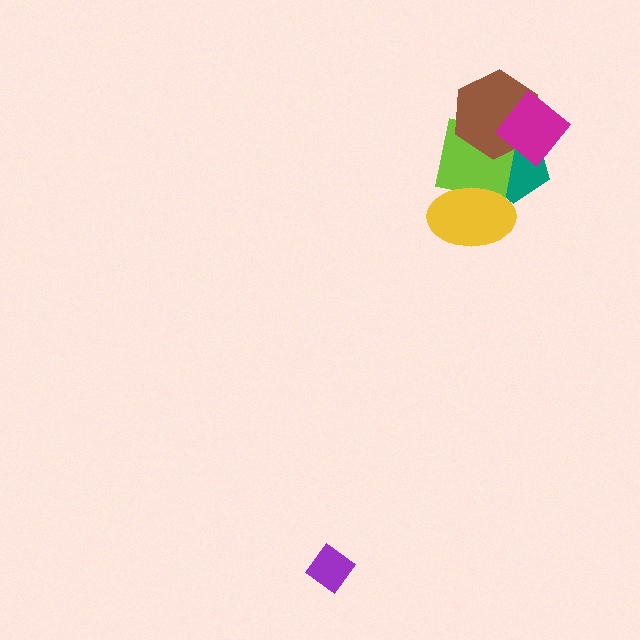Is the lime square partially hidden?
Yes, it is partially covered by another shape.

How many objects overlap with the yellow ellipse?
2 objects overlap with the yellow ellipse.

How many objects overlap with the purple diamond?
0 objects overlap with the purple diamond.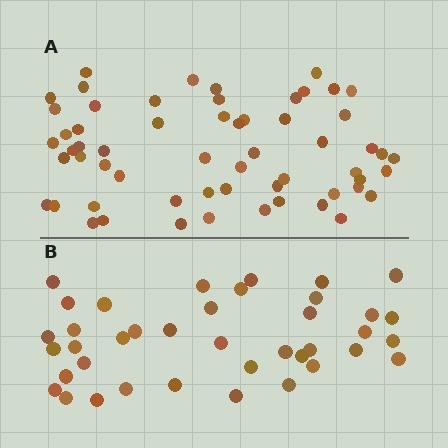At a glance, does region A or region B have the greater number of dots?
Region A (the top region) has more dots.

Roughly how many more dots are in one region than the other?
Region A has approximately 20 more dots than region B.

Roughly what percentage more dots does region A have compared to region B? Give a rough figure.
About 50% more.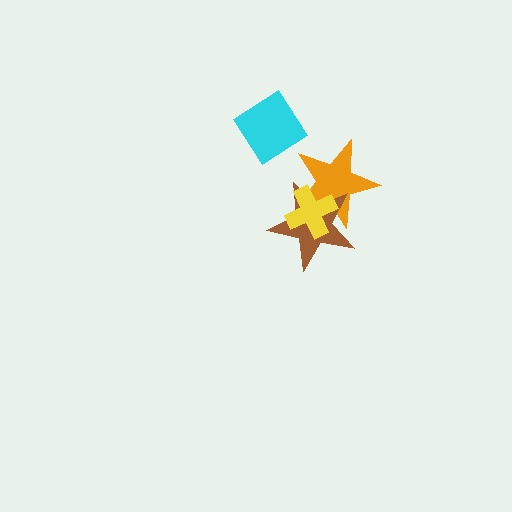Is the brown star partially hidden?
Yes, it is partially covered by another shape.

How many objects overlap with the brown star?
2 objects overlap with the brown star.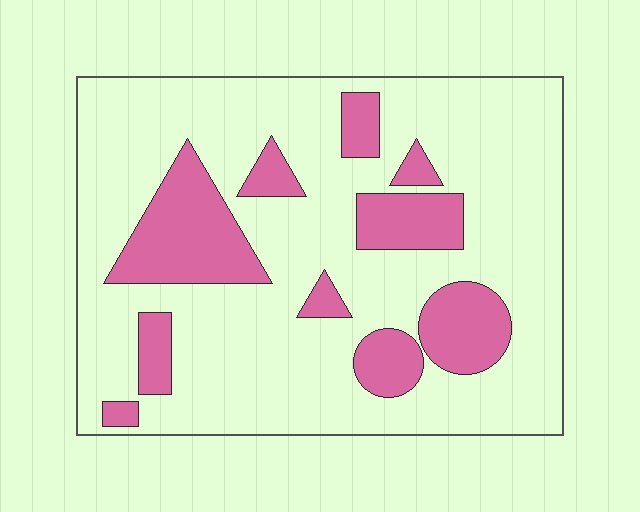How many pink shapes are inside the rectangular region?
10.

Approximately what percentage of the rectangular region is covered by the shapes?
Approximately 25%.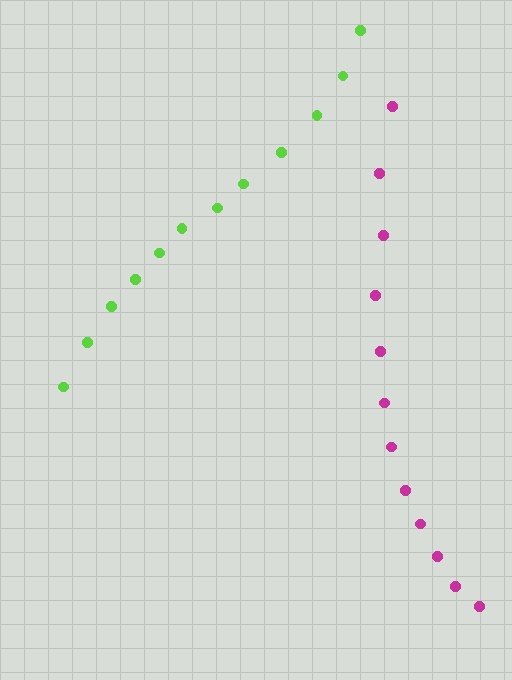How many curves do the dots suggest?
There are 2 distinct paths.